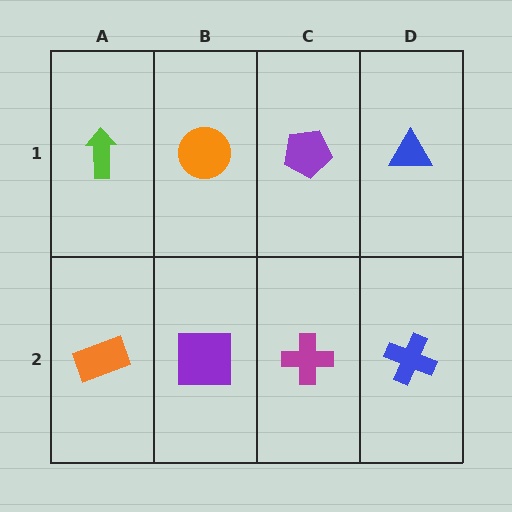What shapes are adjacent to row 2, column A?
A lime arrow (row 1, column A), a purple square (row 2, column B).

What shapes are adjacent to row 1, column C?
A magenta cross (row 2, column C), an orange circle (row 1, column B), a blue triangle (row 1, column D).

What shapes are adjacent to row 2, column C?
A purple pentagon (row 1, column C), a purple square (row 2, column B), a blue cross (row 2, column D).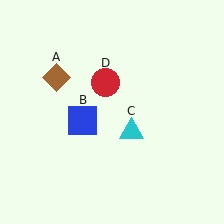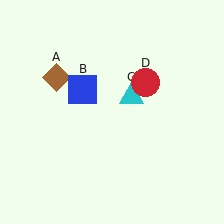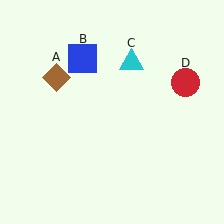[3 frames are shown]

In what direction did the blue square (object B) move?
The blue square (object B) moved up.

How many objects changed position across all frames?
3 objects changed position: blue square (object B), cyan triangle (object C), red circle (object D).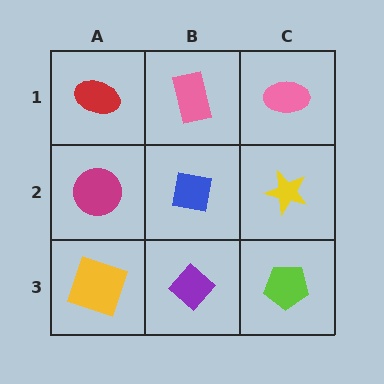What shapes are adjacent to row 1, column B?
A blue square (row 2, column B), a red ellipse (row 1, column A), a pink ellipse (row 1, column C).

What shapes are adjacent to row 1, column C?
A yellow star (row 2, column C), a pink rectangle (row 1, column B).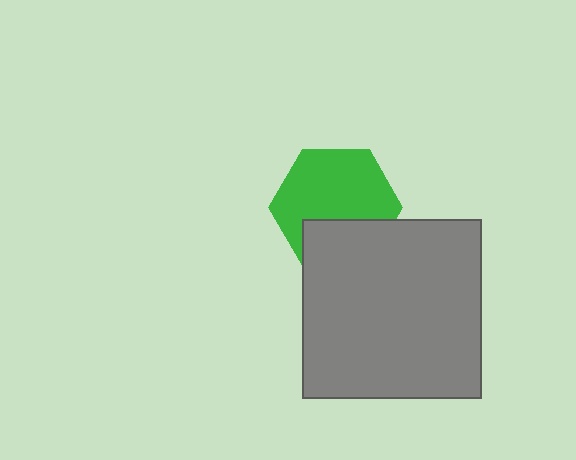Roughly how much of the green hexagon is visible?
Most of it is visible (roughly 68%).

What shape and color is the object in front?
The object in front is a gray square.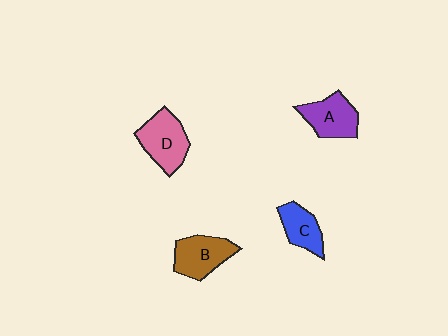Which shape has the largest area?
Shape D (pink).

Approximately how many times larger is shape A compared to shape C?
Approximately 1.3 times.